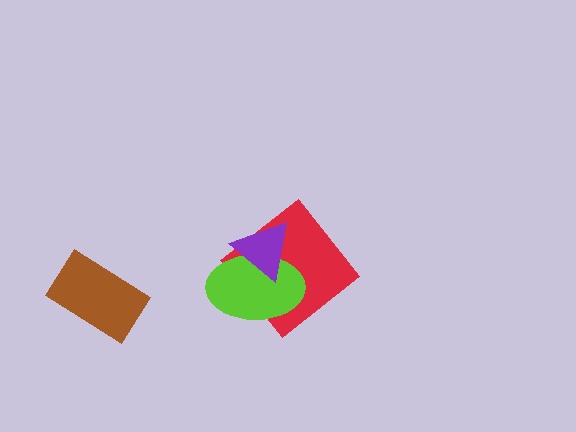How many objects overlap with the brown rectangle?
0 objects overlap with the brown rectangle.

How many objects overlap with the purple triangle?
2 objects overlap with the purple triangle.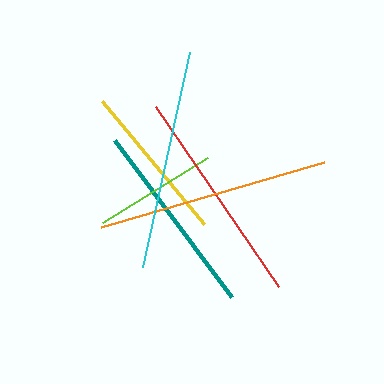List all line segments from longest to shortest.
From longest to shortest: orange, cyan, red, teal, yellow, lime.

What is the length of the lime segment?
The lime segment is approximately 123 pixels long.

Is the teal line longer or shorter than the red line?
The red line is longer than the teal line.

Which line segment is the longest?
The orange line is the longest at approximately 232 pixels.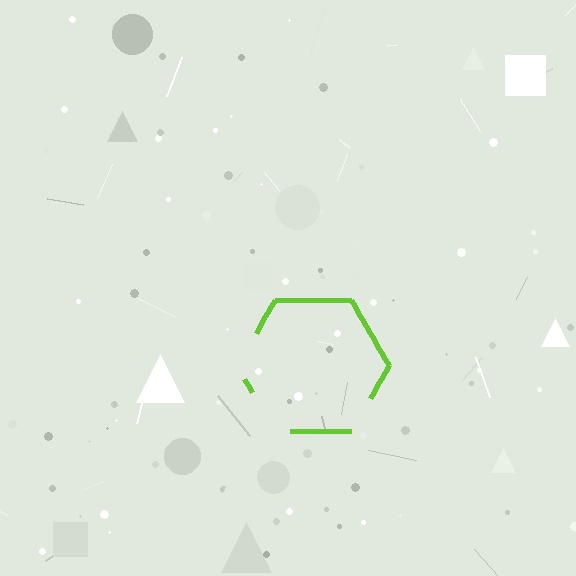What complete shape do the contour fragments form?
The contour fragments form a hexagon.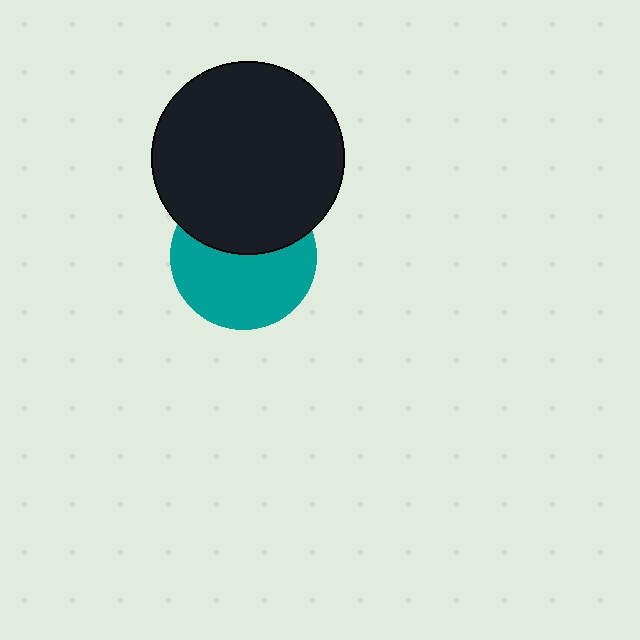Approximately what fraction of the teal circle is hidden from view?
Roughly 41% of the teal circle is hidden behind the black circle.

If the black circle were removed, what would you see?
You would see the complete teal circle.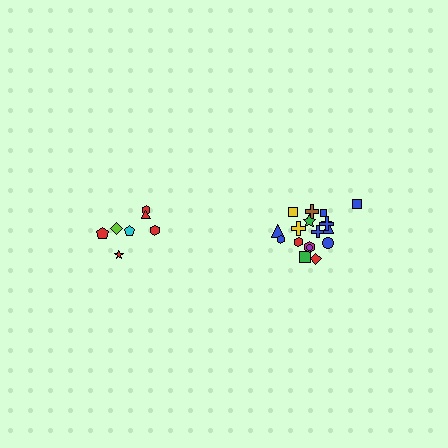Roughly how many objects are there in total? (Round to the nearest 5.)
Roughly 25 objects in total.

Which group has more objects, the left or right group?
The right group.